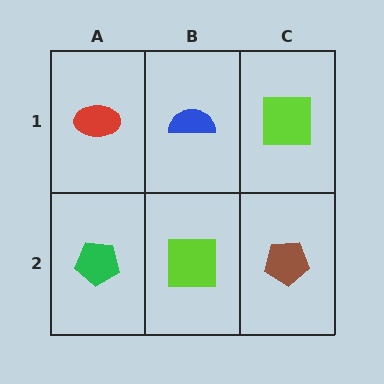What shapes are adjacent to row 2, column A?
A red ellipse (row 1, column A), a lime square (row 2, column B).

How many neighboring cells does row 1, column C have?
2.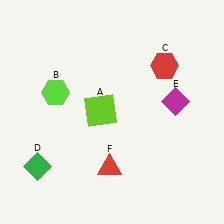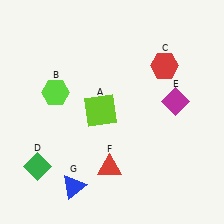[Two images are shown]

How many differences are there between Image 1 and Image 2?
There is 1 difference between the two images.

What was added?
A blue triangle (G) was added in Image 2.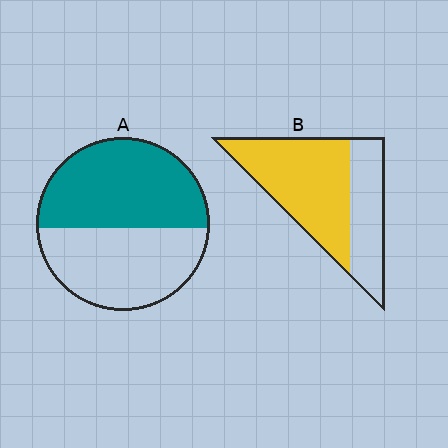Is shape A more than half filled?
Roughly half.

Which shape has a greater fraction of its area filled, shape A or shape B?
Shape B.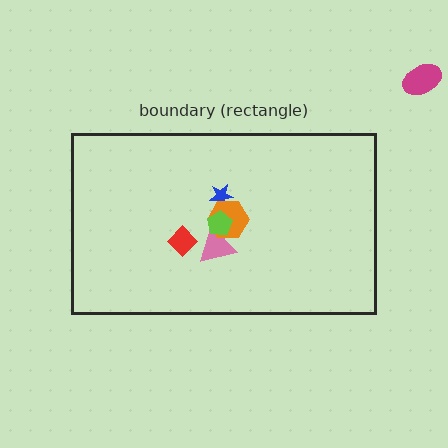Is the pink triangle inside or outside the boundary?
Inside.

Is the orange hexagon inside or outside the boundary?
Inside.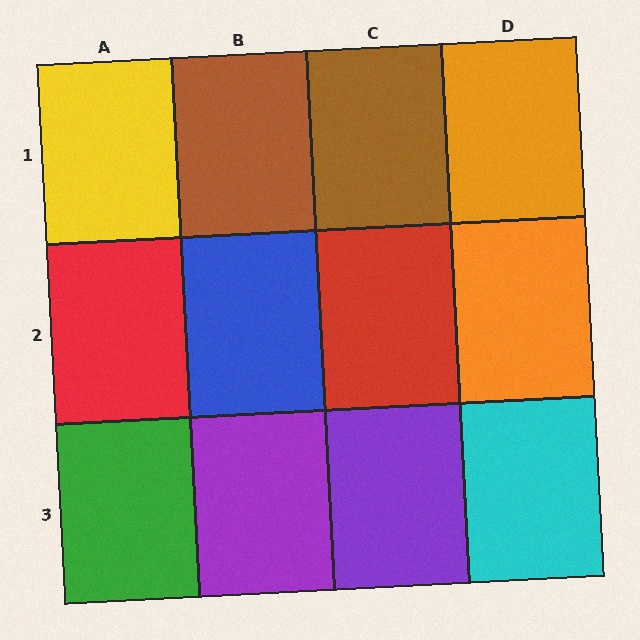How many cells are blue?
1 cell is blue.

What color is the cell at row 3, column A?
Green.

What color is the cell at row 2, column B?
Blue.